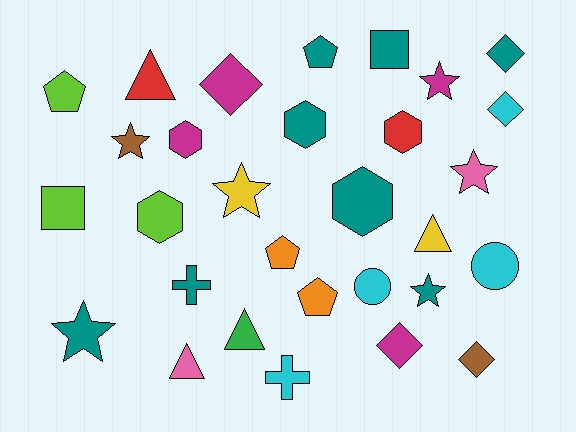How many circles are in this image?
There are 2 circles.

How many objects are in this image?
There are 30 objects.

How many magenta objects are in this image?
There are 4 magenta objects.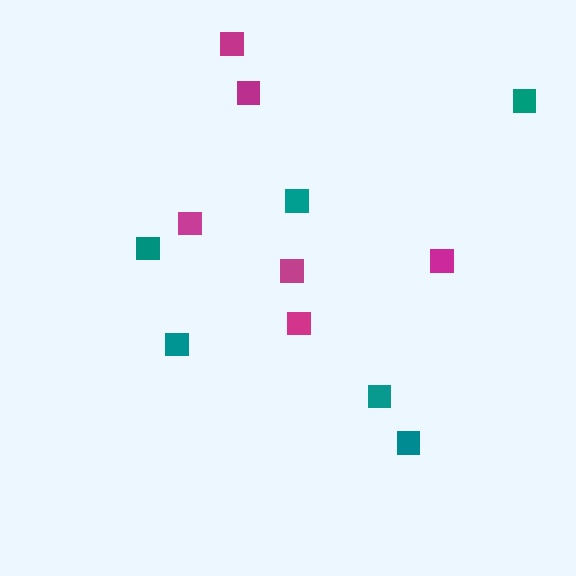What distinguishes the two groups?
There are 2 groups: one group of teal squares (6) and one group of magenta squares (6).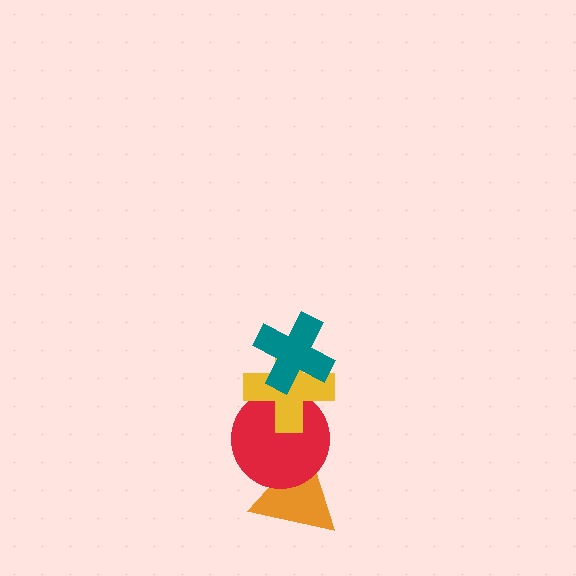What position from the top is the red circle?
The red circle is 3rd from the top.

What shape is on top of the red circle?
The yellow cross is on top of the red circle.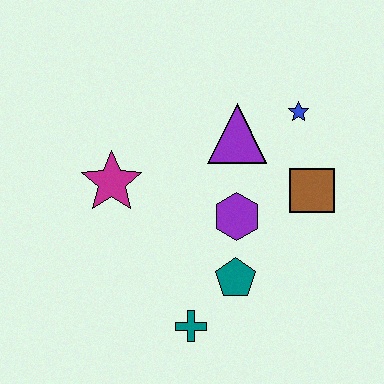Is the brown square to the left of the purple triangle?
No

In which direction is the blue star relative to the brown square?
The blue star is above the brown square.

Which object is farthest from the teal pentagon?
The blue star is farthest from the teal pentagon.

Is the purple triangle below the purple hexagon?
No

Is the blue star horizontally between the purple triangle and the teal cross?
No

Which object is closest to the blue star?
The purple triangle is closest to the blue star.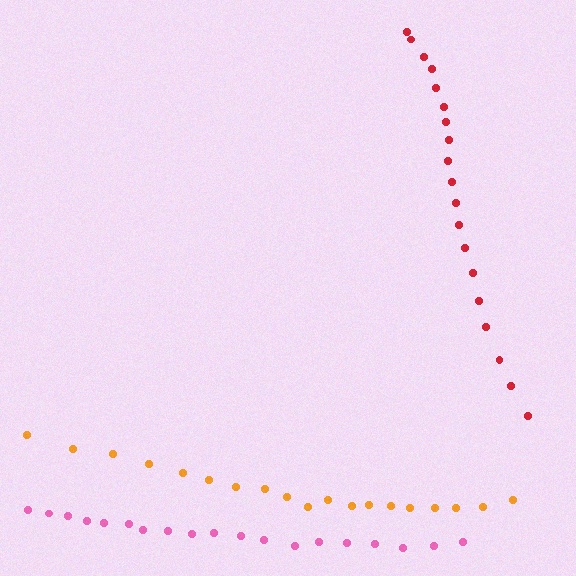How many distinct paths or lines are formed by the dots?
There are 3 distinct paths.